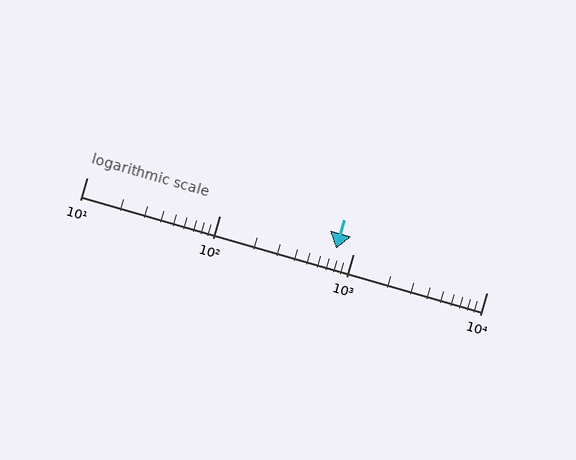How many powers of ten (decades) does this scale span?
The scale spans 3 decades, from 10 to 10000.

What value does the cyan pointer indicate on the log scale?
The pointer indicates approximately 740.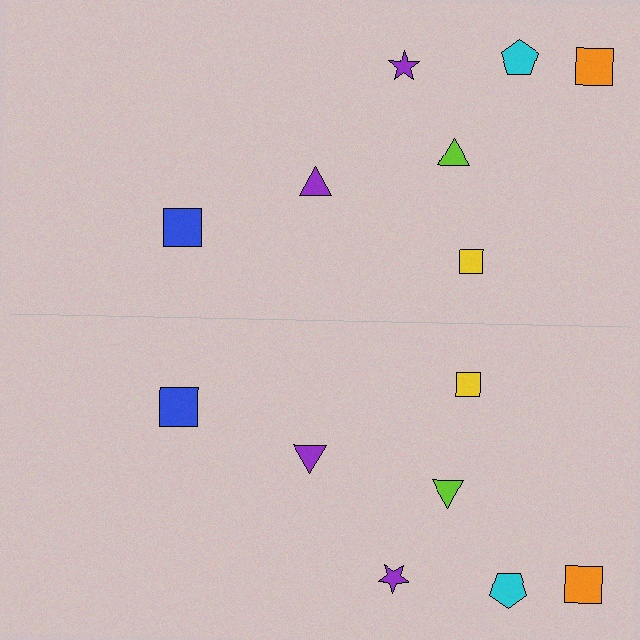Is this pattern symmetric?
Yes, this pattern has bilateral (reflection) symmetry.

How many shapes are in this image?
There are 14 shapes in this image.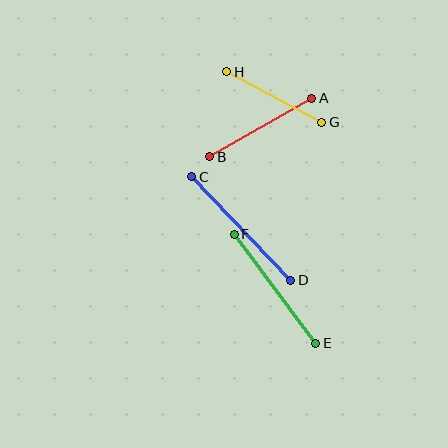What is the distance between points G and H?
The distance is approximately 107 pixels.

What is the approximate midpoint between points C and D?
The midpoint is at approximately (241, 228) pixels.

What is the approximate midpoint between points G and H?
The midpoint is at approximately (274, 97) pixels.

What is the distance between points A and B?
The distance is approximately 118 pixels.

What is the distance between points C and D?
The distance is approximately 143 pixels.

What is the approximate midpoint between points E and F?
The midpoint is at approximately (275, 289) pixels.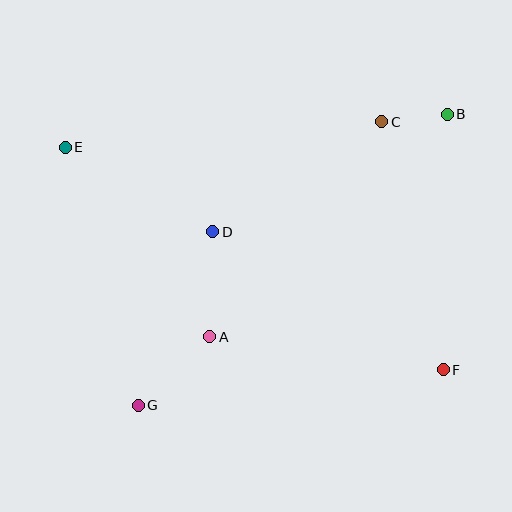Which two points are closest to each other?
Points B and C are closest to each other.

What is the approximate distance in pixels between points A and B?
The distance between A and B is approximately 325 pixels.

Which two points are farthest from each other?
Points E and F are farthest from each other.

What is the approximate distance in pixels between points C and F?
The distance between C and F is approximately 255 pixels.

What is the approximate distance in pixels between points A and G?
The distance between A and G is approximately 99 pixels.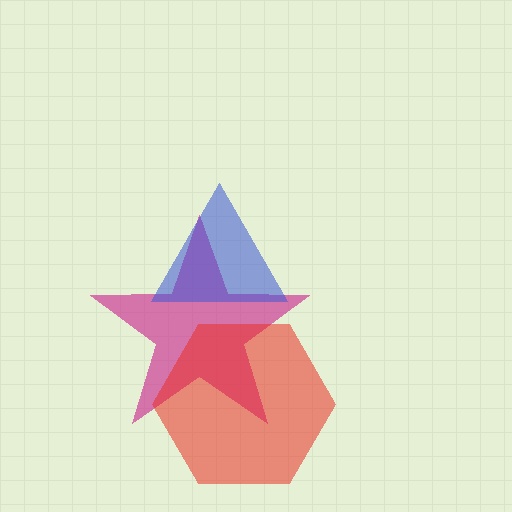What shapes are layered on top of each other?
The layered shapes are: a magenta star, a red hexagon, a blue triangle.